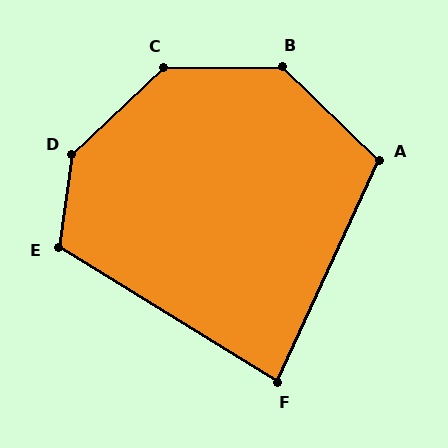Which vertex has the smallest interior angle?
F, at approximately 83 degrees.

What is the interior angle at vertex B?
Approximately 135 degrees (obtuse).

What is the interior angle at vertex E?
Approximately 113 degrees (obtuse).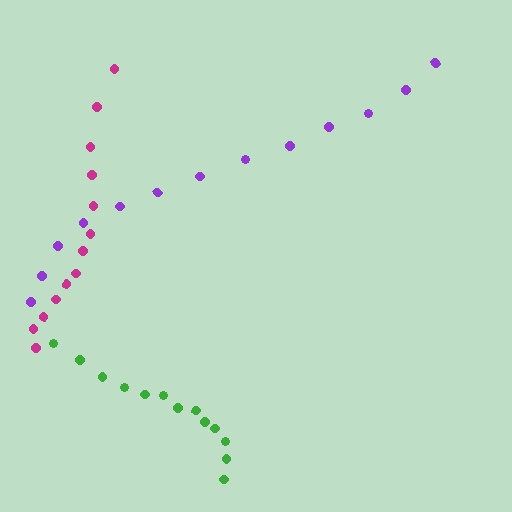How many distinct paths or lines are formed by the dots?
There are 3 distinct paths.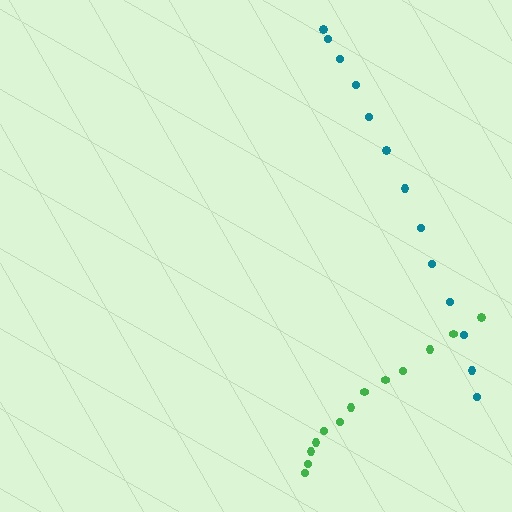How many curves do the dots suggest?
There are 2 distinct paths.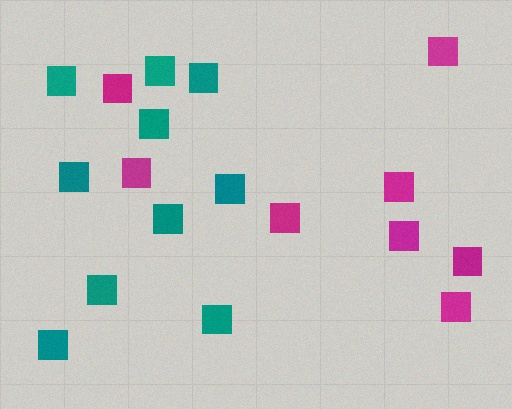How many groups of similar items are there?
There are 2 groups: one group of teal squares (10) and one group of magenta squares (8).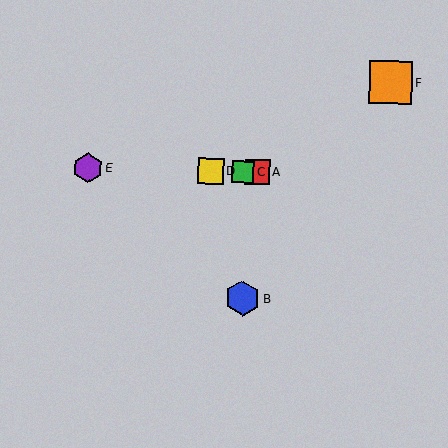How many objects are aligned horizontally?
4 objects (A, C, D, E) are aligned horizontally.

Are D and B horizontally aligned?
No, D is at y≈171 and B is at y≈298.